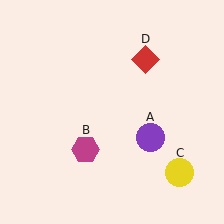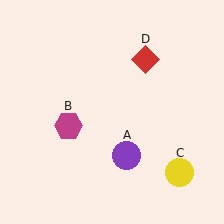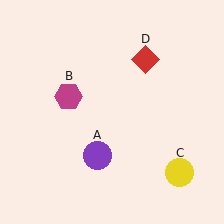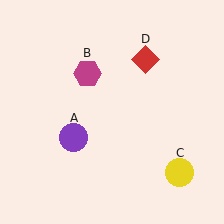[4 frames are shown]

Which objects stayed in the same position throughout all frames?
Yellow circle (object C) and red diamond (object D) remained stationary.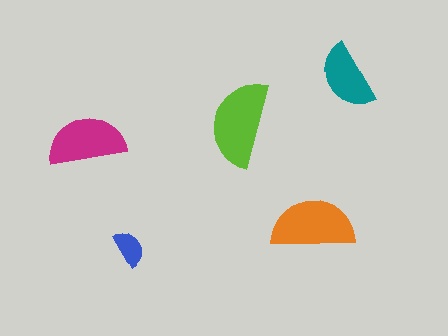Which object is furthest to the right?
The teal semicircle is rightmost.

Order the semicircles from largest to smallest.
the lime one, the orange one, the magenta one, the teal one, the blue one.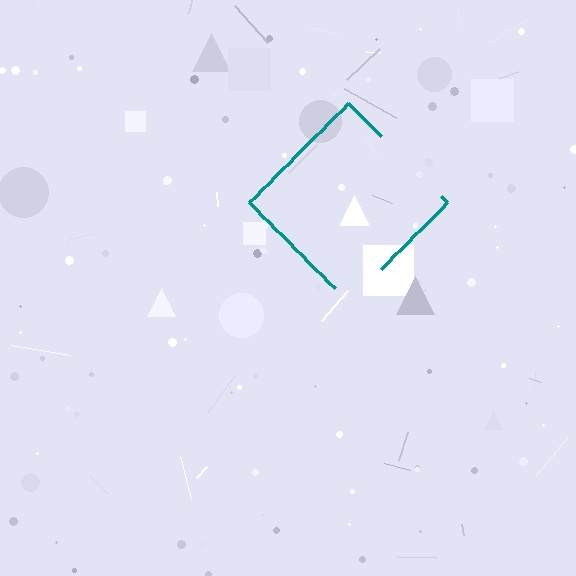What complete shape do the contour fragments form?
The contour fragments form a diamond.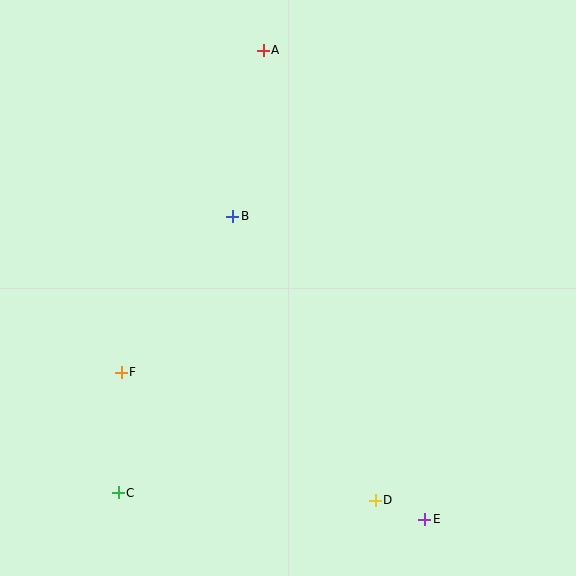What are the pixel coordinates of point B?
Point B is at (233, 216).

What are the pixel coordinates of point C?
Point C is at (118, 493).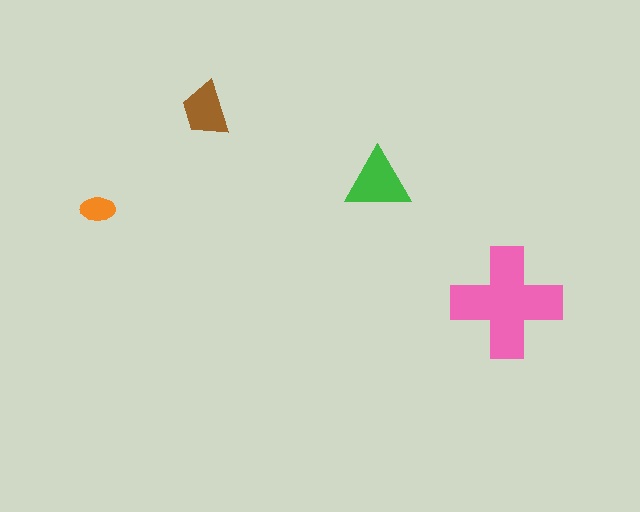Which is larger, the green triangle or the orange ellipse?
The green triangle.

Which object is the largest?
The pink cross.